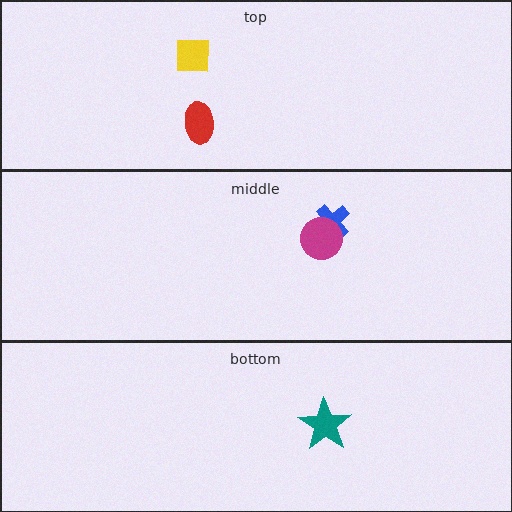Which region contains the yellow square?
The top region.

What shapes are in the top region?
The red ellipse, the yellow square.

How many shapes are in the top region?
2.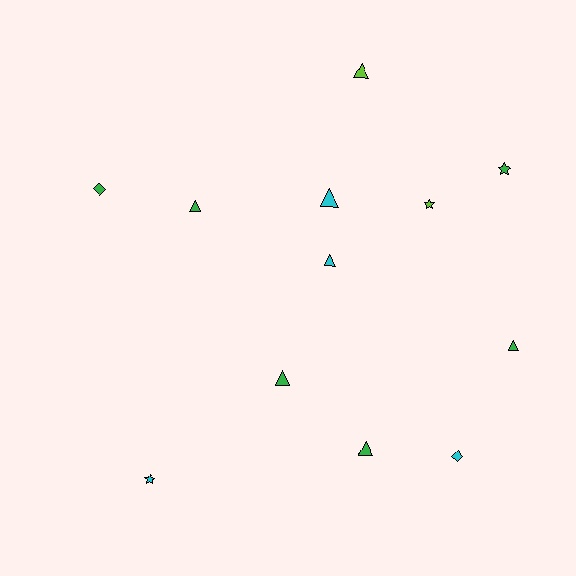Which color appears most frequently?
Green, with 6 objects.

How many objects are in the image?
There are 12 objects.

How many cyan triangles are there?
There are 2 cyan triangles.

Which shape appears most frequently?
Triangle, with 7 objects.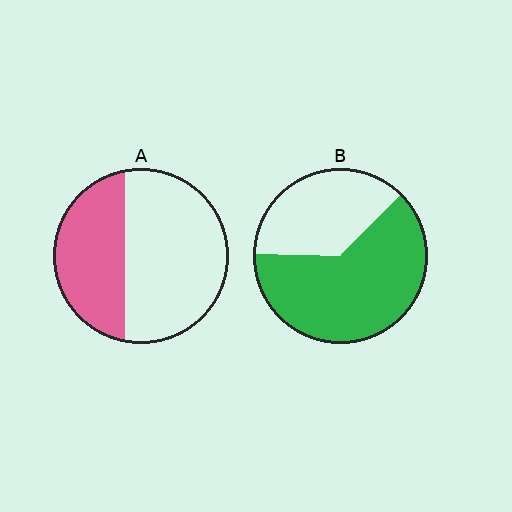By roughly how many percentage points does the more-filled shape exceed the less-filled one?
By roughly 25 percentage points (B over A).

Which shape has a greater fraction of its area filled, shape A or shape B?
Shape B.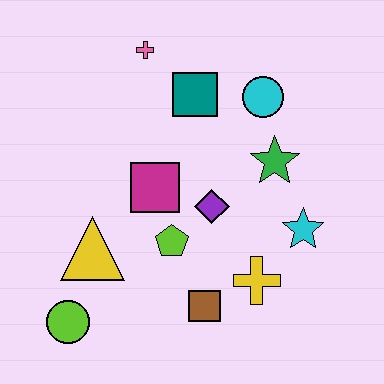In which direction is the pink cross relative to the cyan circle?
The pink cross is to the left of the cyan circle.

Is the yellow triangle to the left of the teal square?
Yes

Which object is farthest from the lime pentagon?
The pink cross is farthest from the lime pentagon.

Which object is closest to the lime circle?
The yellow triangle is closest to the lime circle.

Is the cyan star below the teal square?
Yes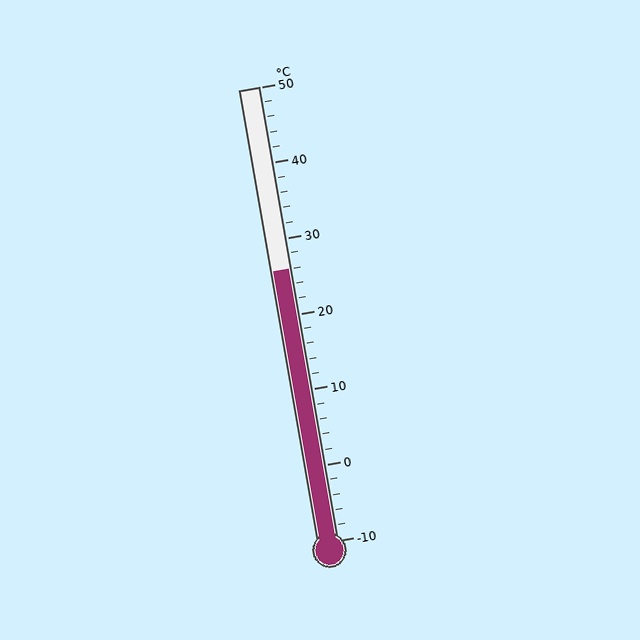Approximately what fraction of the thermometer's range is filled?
The thermometer is filled to approximately 60% of its range.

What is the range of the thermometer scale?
The thermometer scale ranges from -10°C to 50°C.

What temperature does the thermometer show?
The thermometer shows approximately 26°C.